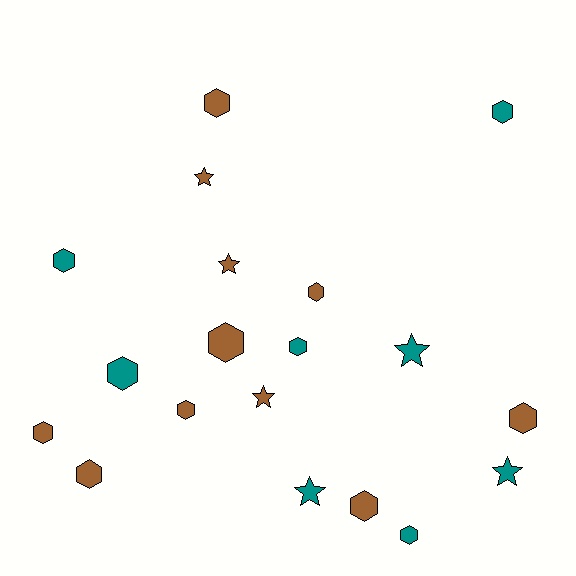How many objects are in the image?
There are 19 objects.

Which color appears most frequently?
Brown, with 11 objects.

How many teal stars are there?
There are 3 teal stars.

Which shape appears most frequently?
Hexagon, with 13 objects.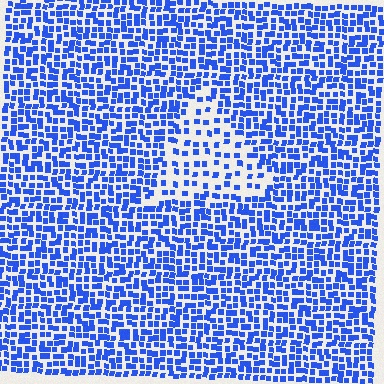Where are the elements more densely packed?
The elements are more densely packed outside the triangle boundary.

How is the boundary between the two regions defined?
The boundary is defined by a change in element density (approximately 2.2x ratio). All elements are the same color, size, and shape.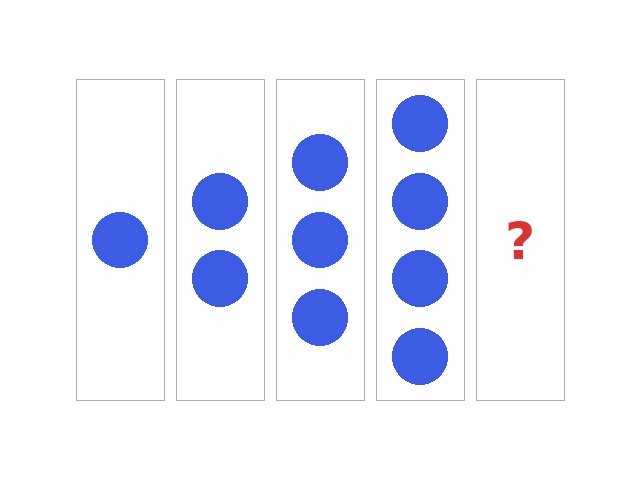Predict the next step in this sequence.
The next step is 5 circles.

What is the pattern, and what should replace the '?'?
The pattern is that each step adds one more circle. The '?' should be 5 circles.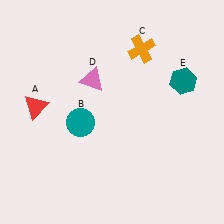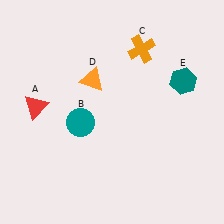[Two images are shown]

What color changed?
The triangle (D) changed from pink in Image 1 to orange in Image 2.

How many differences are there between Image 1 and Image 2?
There is 1 difference between the two images.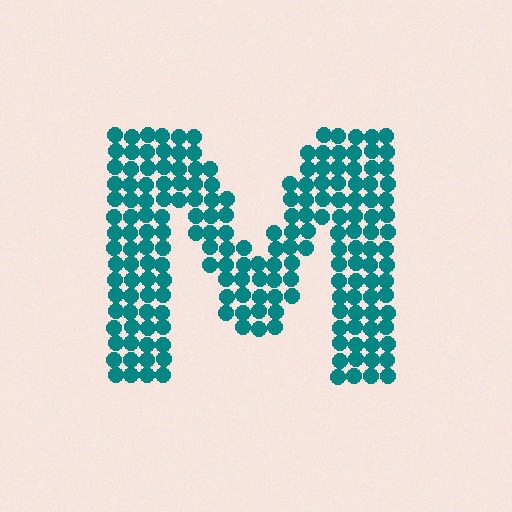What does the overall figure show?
The overall figure shows the letter M.